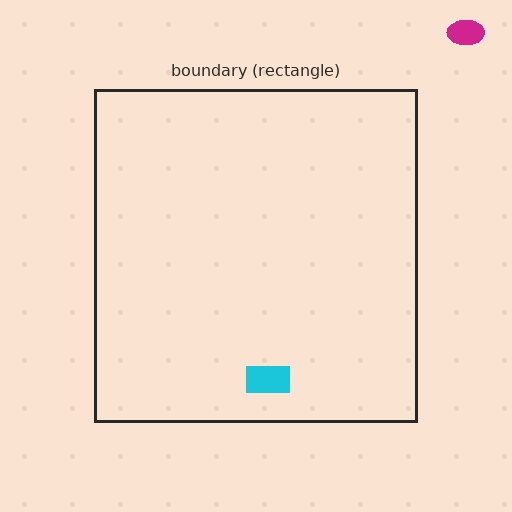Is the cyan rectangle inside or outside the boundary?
Inside.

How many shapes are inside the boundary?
1 inside, 1 outside.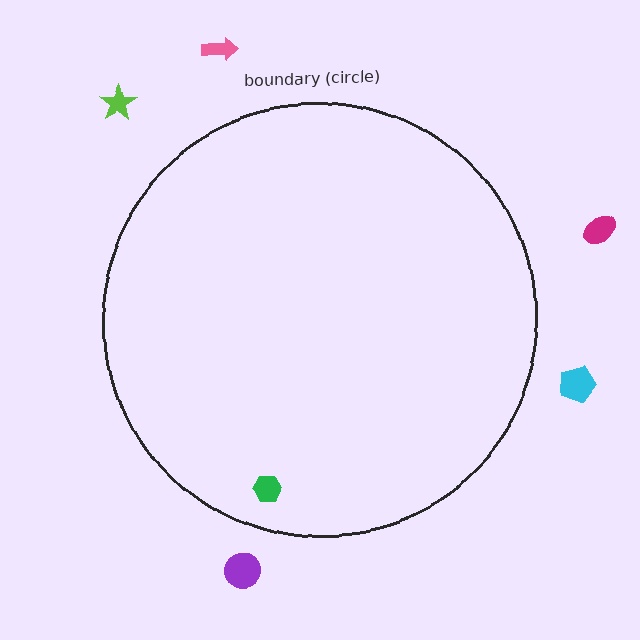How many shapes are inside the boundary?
1 inside, 5 outside.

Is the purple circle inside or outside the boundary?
Outside.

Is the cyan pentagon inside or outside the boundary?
Outside.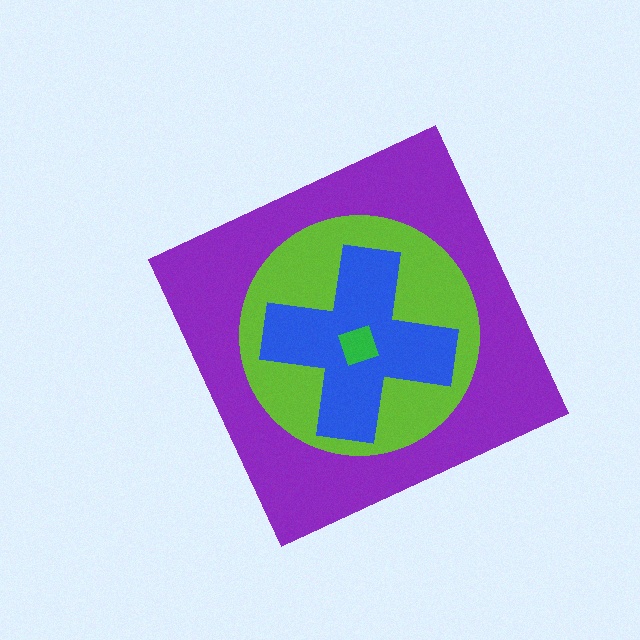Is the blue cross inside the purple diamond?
Yes.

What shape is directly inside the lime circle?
The blue cross.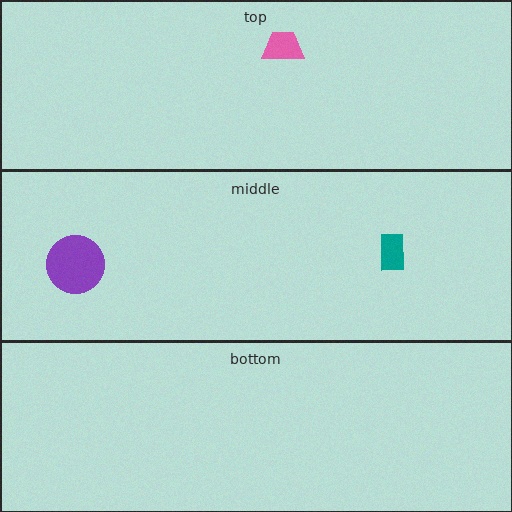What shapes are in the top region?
The pink trapezoid.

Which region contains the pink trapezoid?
The top region.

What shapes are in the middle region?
The teal rectangle, the purple circle.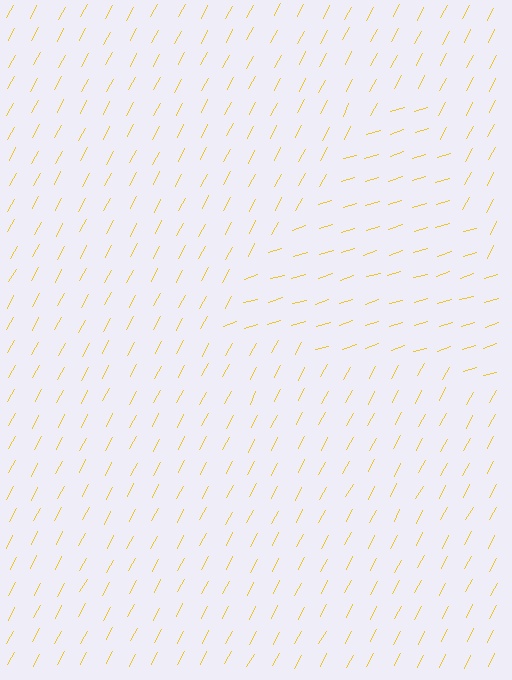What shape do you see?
I see a triangle.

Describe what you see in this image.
The image is filled with small yellow line segments. A triangle region in the image has lines oriented differently from the surrounding lines, creating a visible texture boundary.